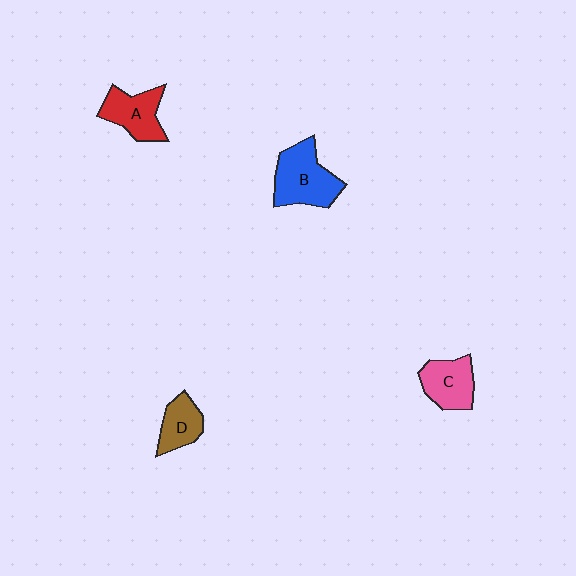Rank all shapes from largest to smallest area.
From largest to smallest: B (blue), A (red), C (pink), D (brown).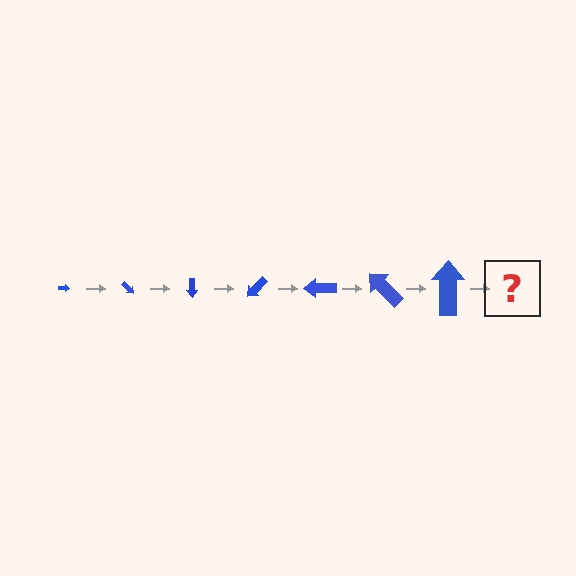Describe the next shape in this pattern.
It should be an arrow, larger than the previous one and rotated 315 degrees from the start.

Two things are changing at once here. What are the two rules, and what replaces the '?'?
The two rules are that the arrow grows larger each step and it rotates 45 degrees each step. The '?' should be an arrow, larger than the previous one and rotated 315 degrees from the start.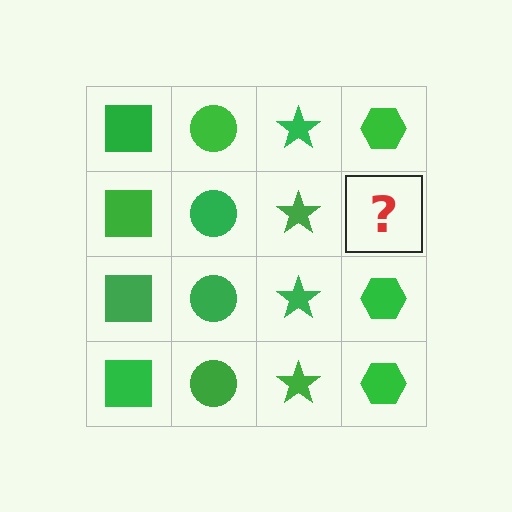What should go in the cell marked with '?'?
The missing cell should contain a green hexagon.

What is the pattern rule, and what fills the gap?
The rule is that each column has a consistent shape. The gap should be filled with a green hexagon.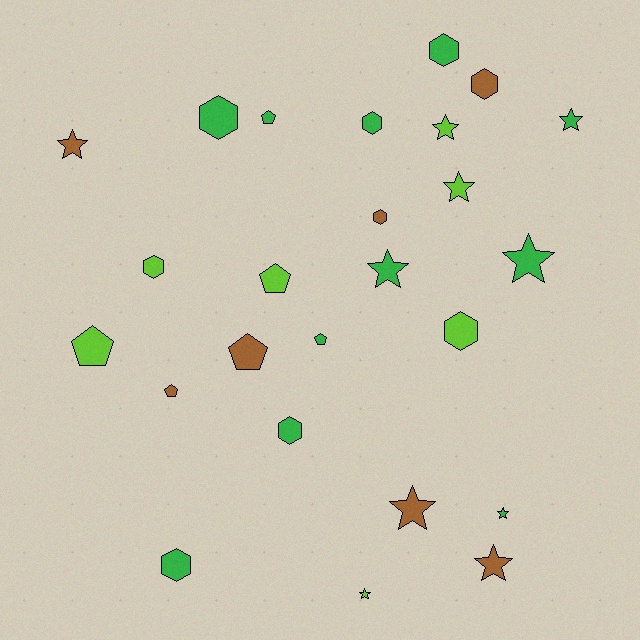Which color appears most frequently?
Green, with 11 objects.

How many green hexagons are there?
There are 5 green hexagons.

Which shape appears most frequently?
Star, with 10 objects.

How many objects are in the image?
There are 25 objects.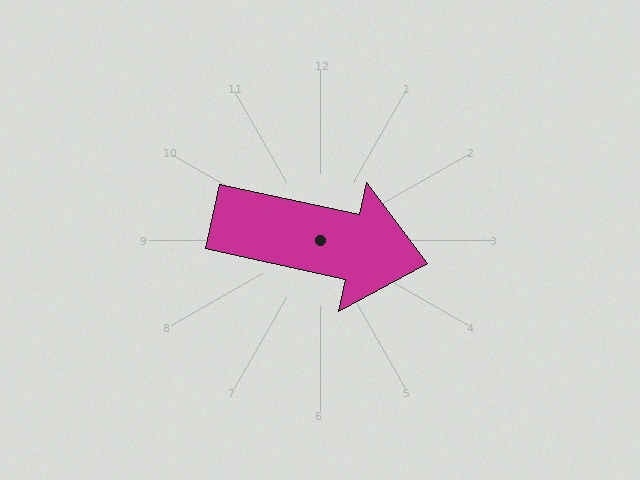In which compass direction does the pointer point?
East.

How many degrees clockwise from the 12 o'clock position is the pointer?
Approximately 102 degrees.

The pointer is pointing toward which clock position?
Roughly 3 o'clock.